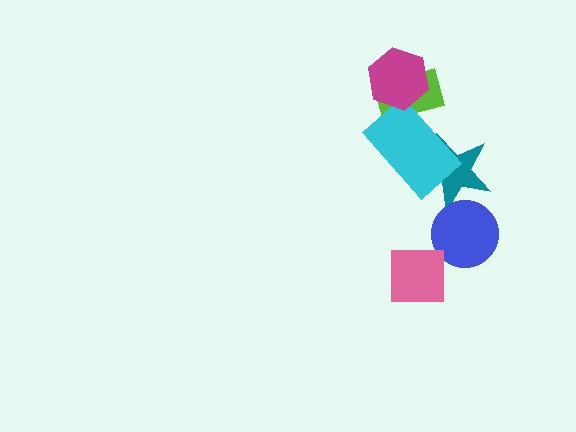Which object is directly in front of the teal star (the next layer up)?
The blue circle is directly in front of the teal star.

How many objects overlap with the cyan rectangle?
2 objects overlap with the cyan rectangle.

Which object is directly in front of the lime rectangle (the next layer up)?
The cyan rectangle is directly in front of the lime rectangle.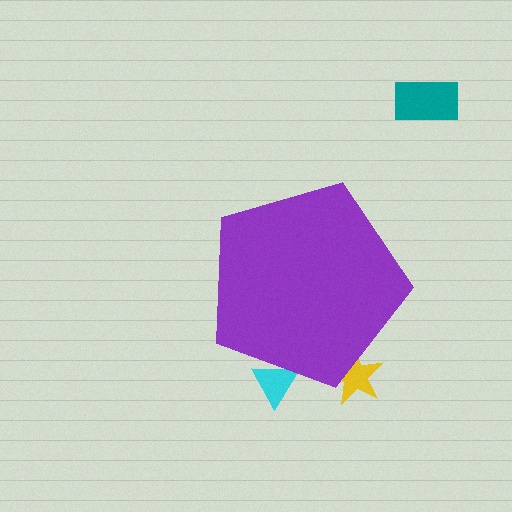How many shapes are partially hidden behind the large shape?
2 shapes are partially hidden.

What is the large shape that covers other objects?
A purple pentagon.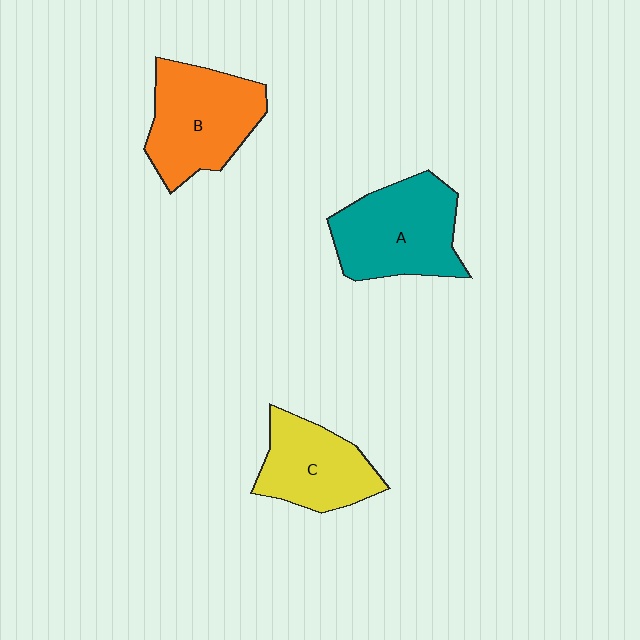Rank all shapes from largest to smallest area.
From largest to smallest: A (teal), B (orange), C (yellow).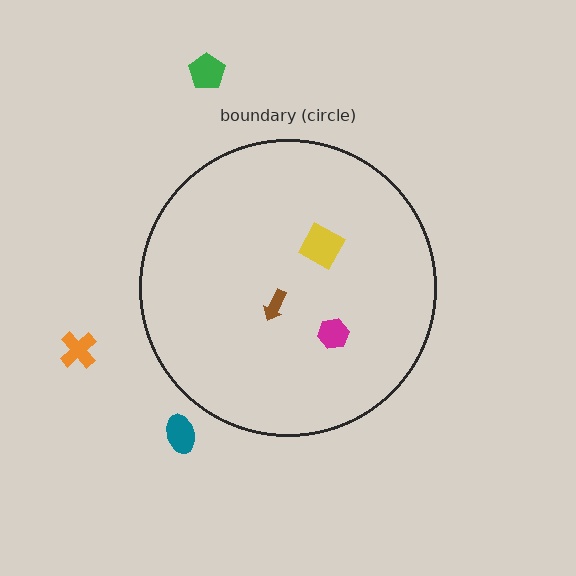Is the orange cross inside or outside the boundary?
Outside.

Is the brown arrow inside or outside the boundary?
Inside.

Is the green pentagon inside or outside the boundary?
Outside.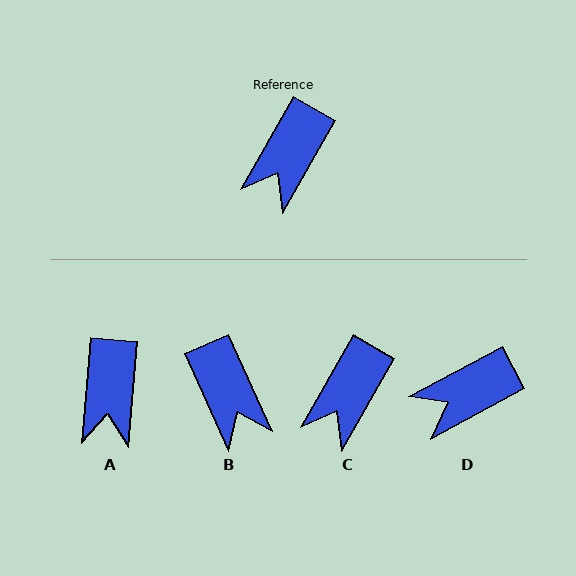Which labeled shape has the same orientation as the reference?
C.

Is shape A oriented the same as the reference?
No, it is off by about 25 degrees.